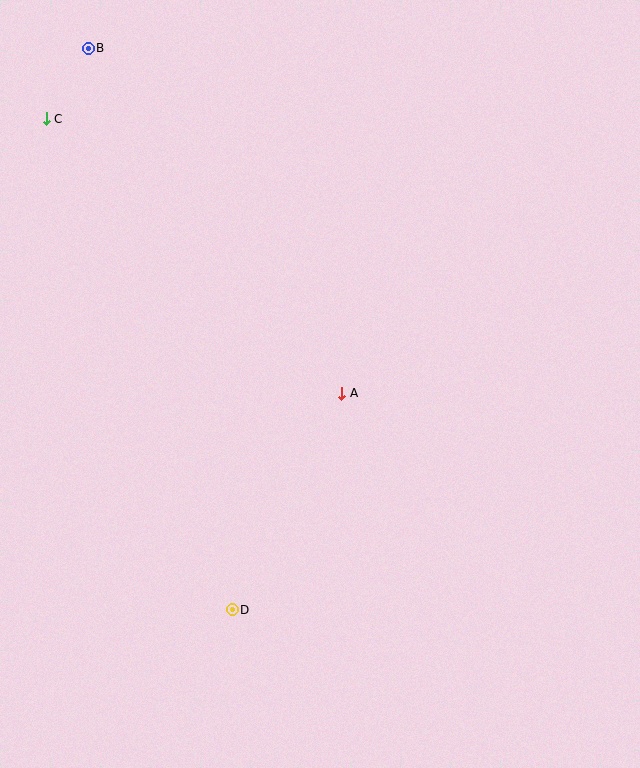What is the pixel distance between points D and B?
The distance between D and B is 580 pixels.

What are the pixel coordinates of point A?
Point A is at (342, 393).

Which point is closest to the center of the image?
Point A at (342, 393) is closest to the center.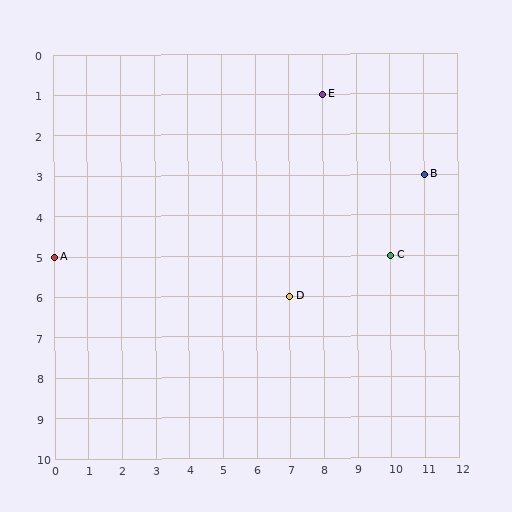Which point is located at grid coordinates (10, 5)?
Point C is at (10, 5).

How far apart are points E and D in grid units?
Points E and D are 1 column and 5 rows apart (about 5.1 grid units diagonally).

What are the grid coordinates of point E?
Point E is at grid coordinates (8, 1).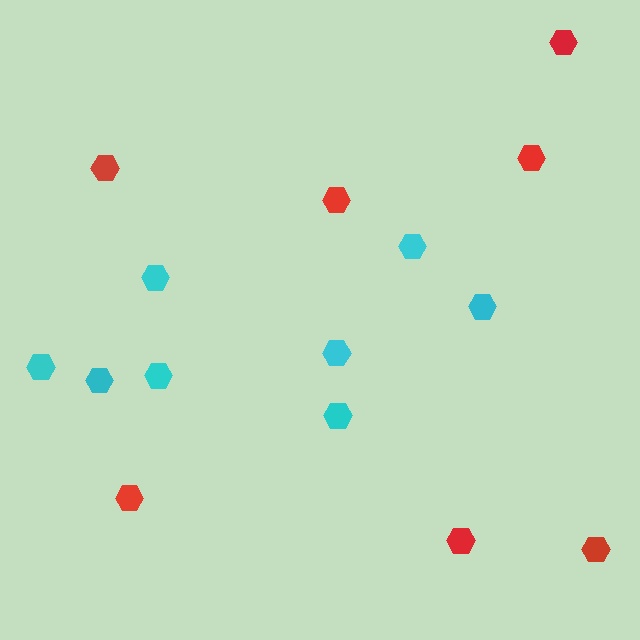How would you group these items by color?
There are 2 groups: one group of cyan hexagons (8) and one group of red hexagons (7).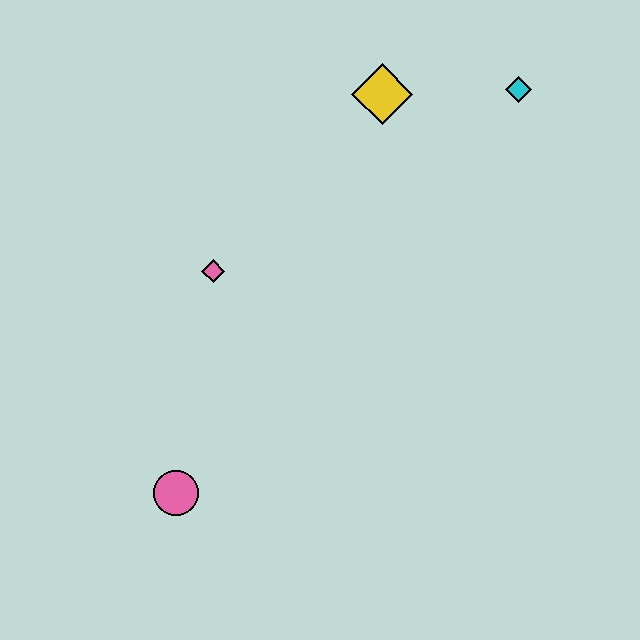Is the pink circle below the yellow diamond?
Yes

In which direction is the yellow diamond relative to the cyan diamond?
The yellow diamond is to the left of the cyan diamond.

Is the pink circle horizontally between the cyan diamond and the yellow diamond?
No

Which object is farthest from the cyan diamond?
The pink circle is farthest from the cyan diamond.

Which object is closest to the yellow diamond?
The cyan diamond is closest to the yellow diamond.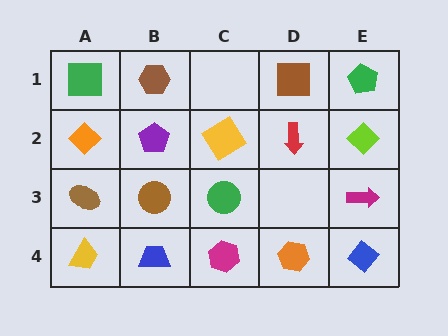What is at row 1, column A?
A green square.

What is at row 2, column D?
A red arrow.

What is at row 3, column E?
A magenta arrow.